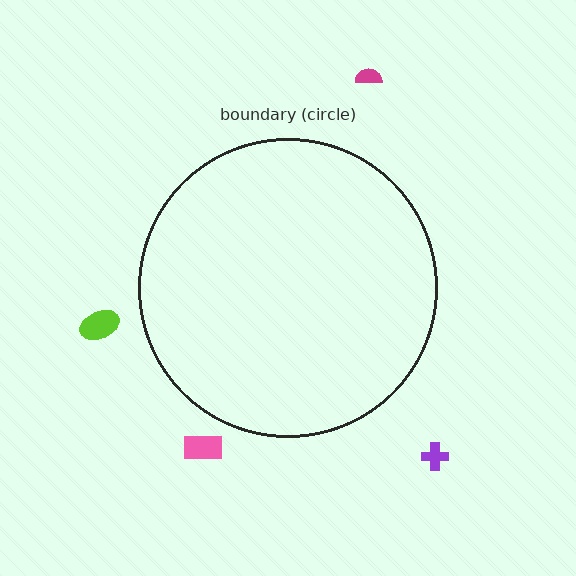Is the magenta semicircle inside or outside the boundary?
Outside.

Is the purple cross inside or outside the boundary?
Outside.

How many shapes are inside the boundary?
0 inside, 4 outside.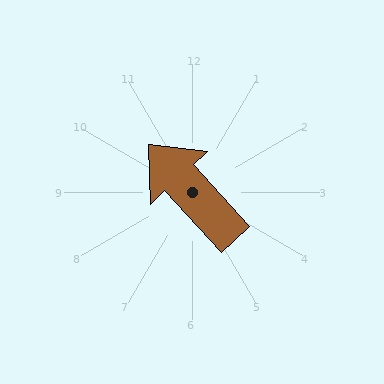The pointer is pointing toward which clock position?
Roughly 11 o'clock.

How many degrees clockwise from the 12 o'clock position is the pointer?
Approximately 317 degrees.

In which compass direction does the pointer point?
Northwest.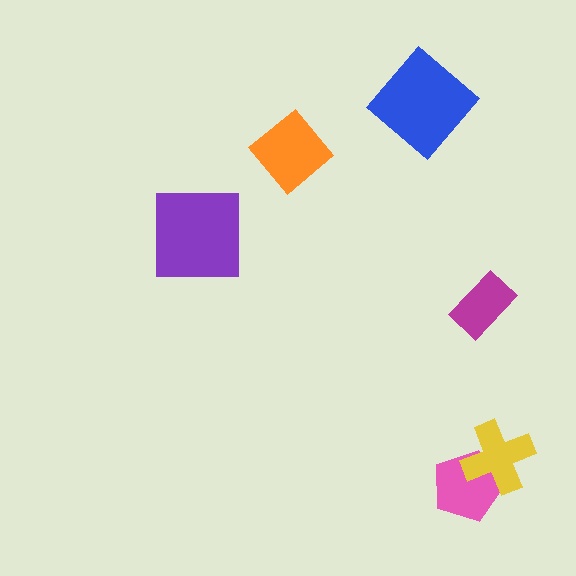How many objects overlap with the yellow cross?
1 object overlaps with the yellow cross.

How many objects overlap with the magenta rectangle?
0 objects overlap with the magenta rectangle.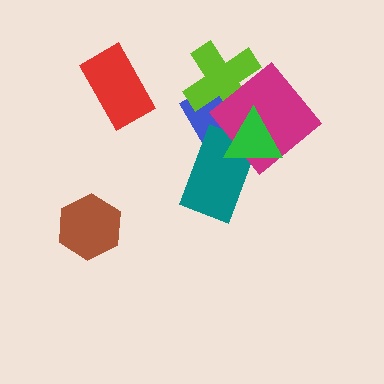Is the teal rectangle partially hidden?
Yes, it is partially covered by another shape.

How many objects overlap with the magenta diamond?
4 objects overlap with the magenta diamond.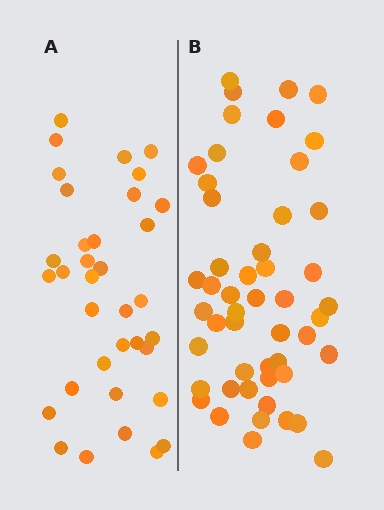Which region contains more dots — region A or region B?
Region B (the right region) has more dots.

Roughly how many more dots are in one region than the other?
Region B has approximately 15 more dots than region A.